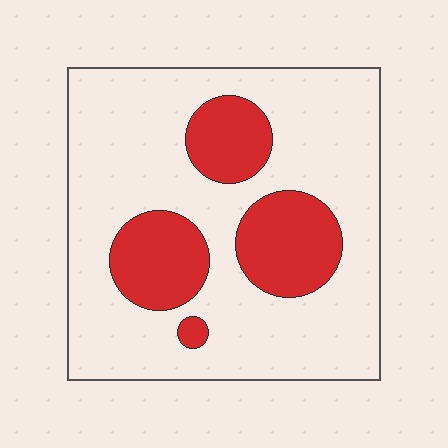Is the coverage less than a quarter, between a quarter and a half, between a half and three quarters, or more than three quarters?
Less than a quarter.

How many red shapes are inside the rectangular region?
4.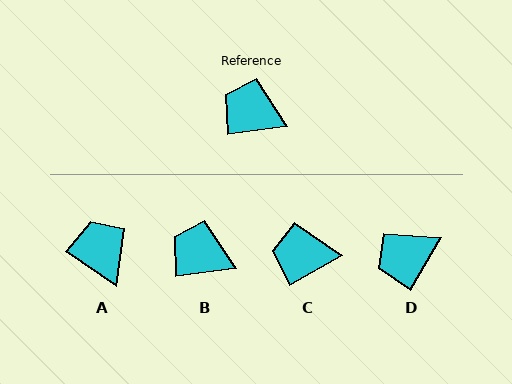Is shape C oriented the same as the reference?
No, it is off by about 23 degrees.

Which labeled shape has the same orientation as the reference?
B.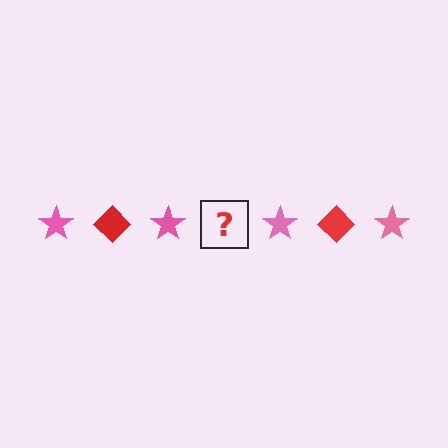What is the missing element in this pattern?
The missing element is a red diamond.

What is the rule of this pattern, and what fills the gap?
The rule is that the pattern alternates between pink star and red diamond. The gap should be filled with a red diamond.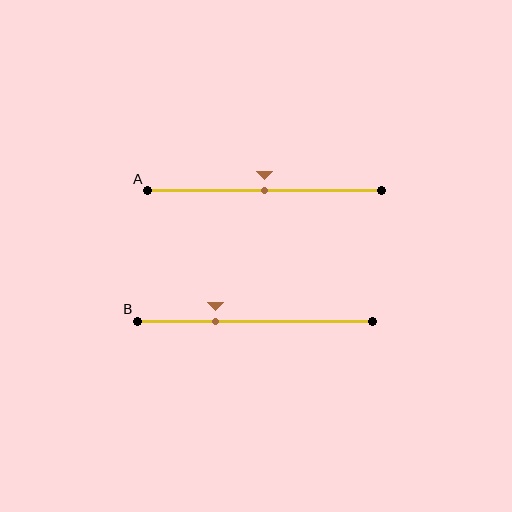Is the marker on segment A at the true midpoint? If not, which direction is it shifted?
Yes, the marker on segment A is at the true midpoint.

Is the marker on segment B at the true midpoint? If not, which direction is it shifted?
No, the marker on segment B is shifted to the left by about 17% of the segment length.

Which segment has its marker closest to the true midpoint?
Segment A has its marker closest to the true midpoint.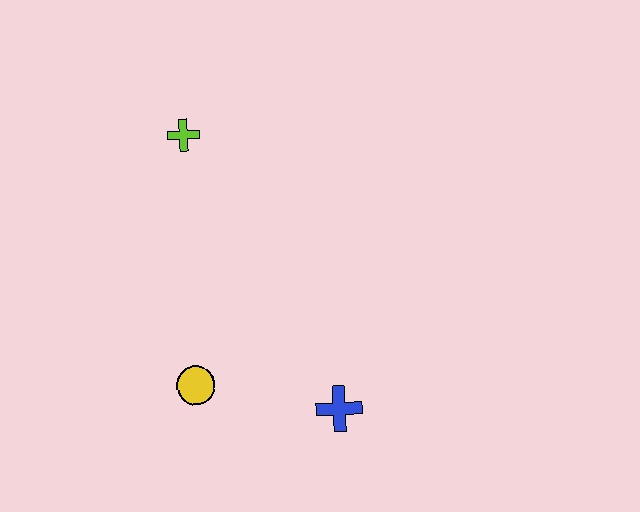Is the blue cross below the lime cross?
Yes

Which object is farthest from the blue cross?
The lime cross is farthest from the blue cross.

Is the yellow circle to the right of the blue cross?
No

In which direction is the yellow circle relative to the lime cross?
The yellow circle is below the lime cross.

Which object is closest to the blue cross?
The yellow circle is closest to the blue cross.